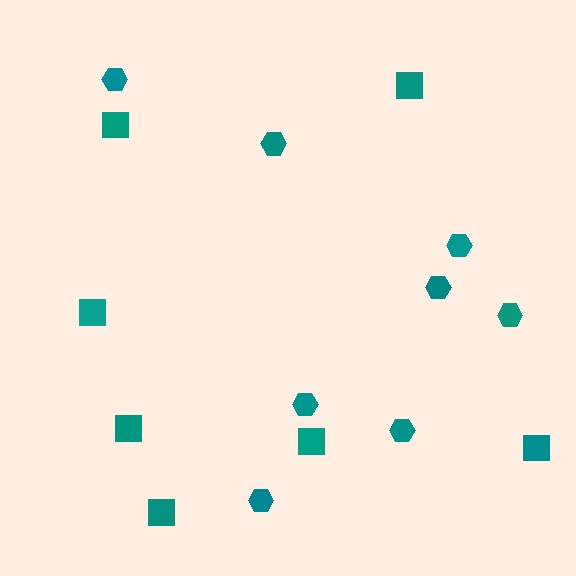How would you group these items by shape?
There are 2 groups: one group of squares (7) and one group of hexagons (8).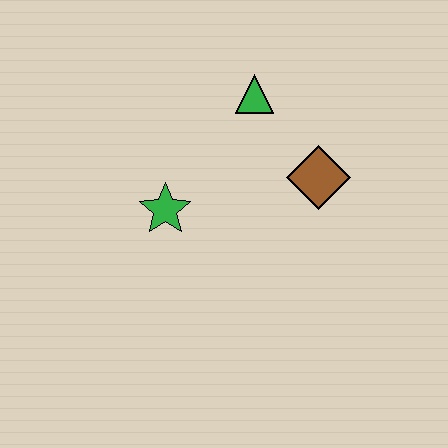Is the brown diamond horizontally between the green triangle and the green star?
No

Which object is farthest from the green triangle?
The green star is farthest from the green triangle.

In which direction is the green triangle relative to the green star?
The green triangle is above the green star.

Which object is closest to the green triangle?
The brown diamond is closest to the green triangle.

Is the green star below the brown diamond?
Yes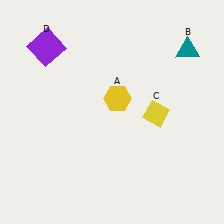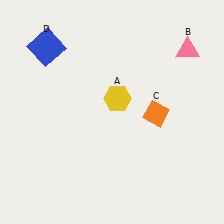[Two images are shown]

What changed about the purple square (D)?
In Image 1, D is purple. In Image 2, it changed to blue.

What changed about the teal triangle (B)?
In Image 1, B is teal. In Image 2, it changed to pink.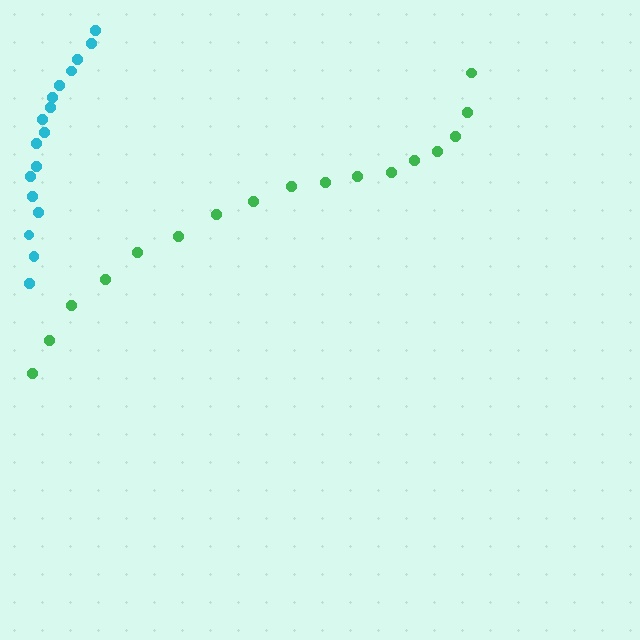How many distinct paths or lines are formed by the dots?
There are 2 distinct paths.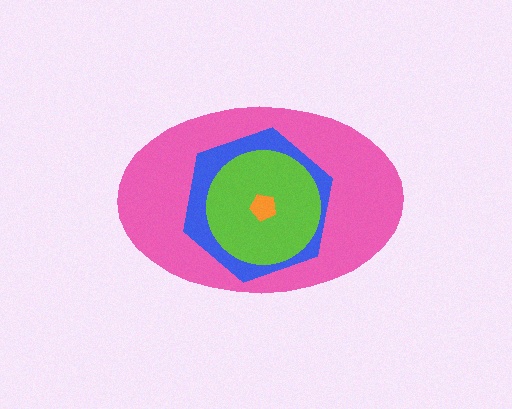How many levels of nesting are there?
4.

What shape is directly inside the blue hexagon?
The lime circle.